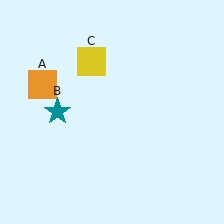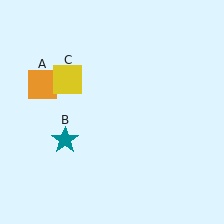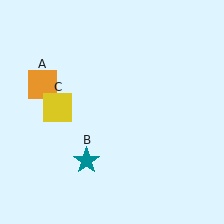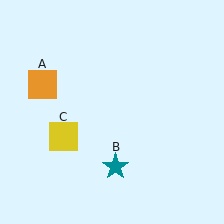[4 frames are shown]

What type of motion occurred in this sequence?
The teal star (object B), yellow square (object C) rotated counterclockwise around the center of the scene.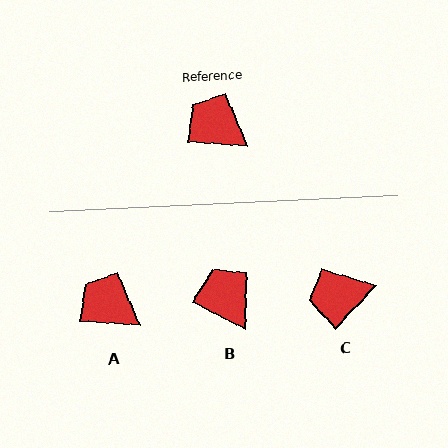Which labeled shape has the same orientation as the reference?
A.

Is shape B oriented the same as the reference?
No, it is off by about 24 degrees.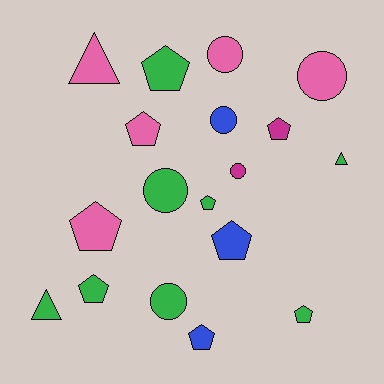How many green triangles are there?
There are 2 green triangles.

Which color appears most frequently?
Green, with 8 objects.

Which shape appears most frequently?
Pentagon, with 9 objects.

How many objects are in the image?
There are 18 objects.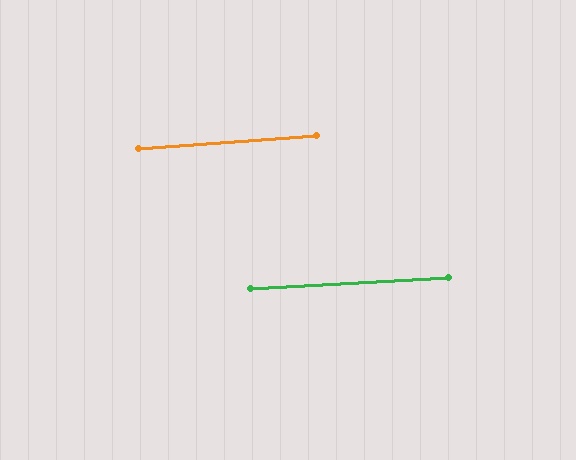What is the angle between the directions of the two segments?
Approximately 1 degree.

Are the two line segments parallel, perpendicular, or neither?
Parallel — their directions differ by only 1.0°.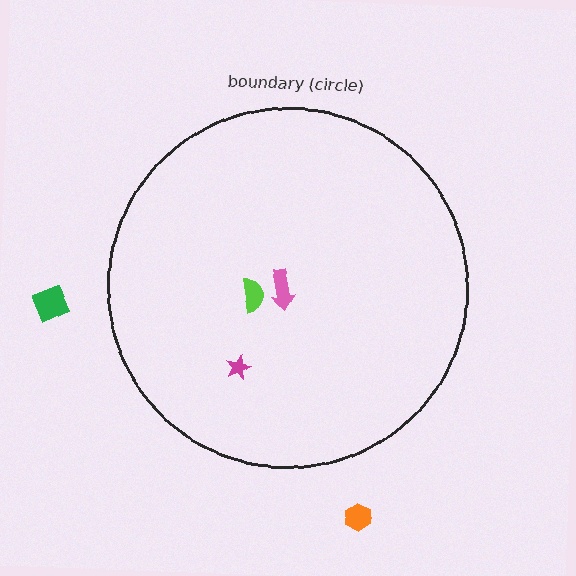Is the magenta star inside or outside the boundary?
Inside.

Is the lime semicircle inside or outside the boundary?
Inside.